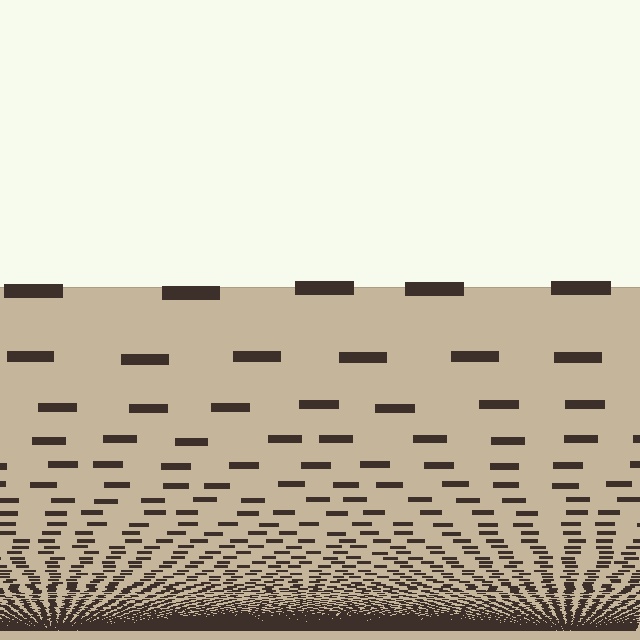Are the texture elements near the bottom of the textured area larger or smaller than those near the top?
Smaller. The gradient is inverted — elements near the bottom are smaller and denser.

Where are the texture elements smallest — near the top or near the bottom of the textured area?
Near the bottom.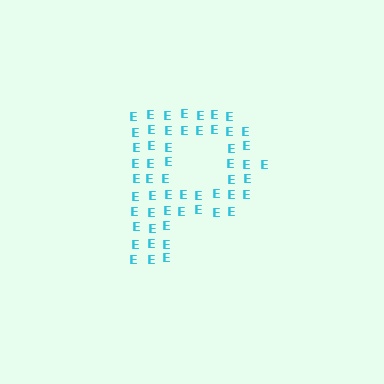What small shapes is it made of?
It is made of small letter E's.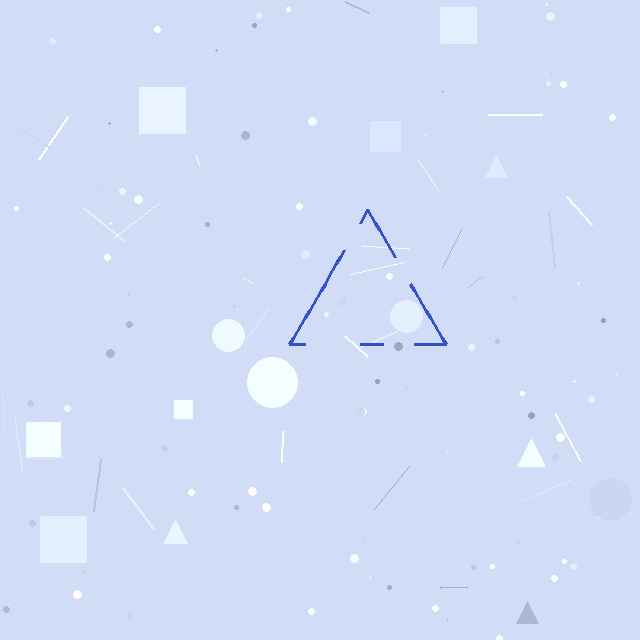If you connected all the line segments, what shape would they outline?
They would outline a triangle.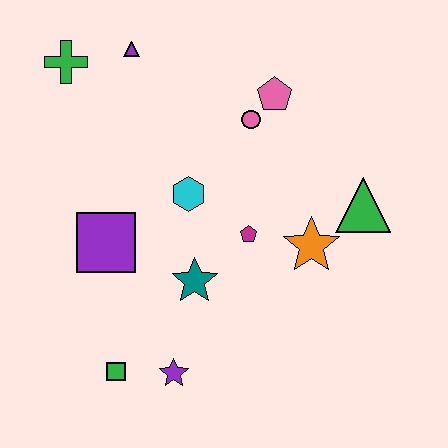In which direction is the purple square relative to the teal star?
The purple square is to the left of the teal star.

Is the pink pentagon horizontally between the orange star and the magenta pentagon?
Yes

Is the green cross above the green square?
Yes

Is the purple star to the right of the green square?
Yes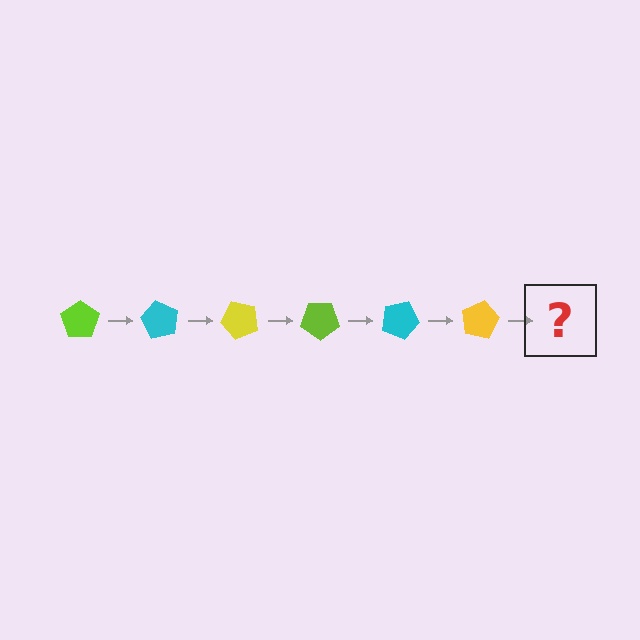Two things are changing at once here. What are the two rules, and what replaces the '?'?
The two rules are that it rotates 60 degrees each step and the color cycles through lime, cyan, and yellow. The '?' should be a lime pentagon, rotated 360 degrees from the start.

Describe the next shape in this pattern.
It should be a lime pentagon, rotated 360 degrees from the start.